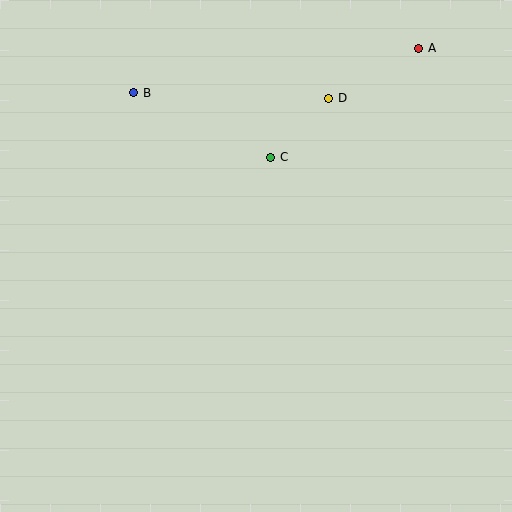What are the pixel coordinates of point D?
Point D is at (329, 98).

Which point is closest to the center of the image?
Point C at (271, 157) is closest to the center.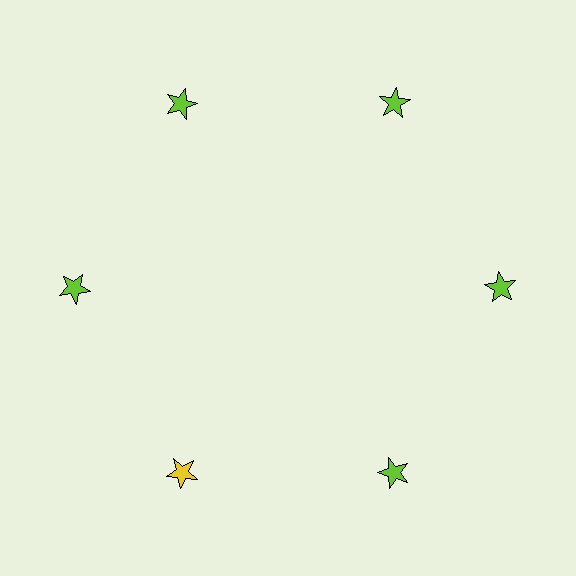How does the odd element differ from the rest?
It has a different color: yellow instead of lime.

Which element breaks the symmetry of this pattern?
The yellow star at roughly the 7 o'clock position breaks the symmetry. All other shapes are lime stars.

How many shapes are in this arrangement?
There are 6 shapes arranged in a ring pattern.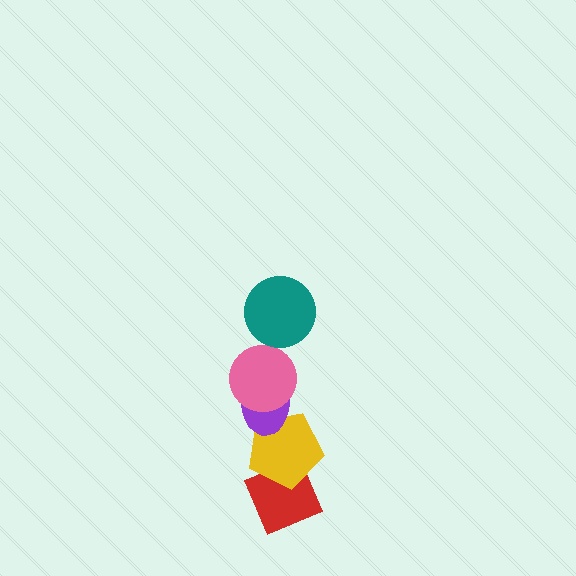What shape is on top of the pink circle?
The teal circle is on top of the pink circle.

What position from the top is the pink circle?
The pink circle is 2nd from the top.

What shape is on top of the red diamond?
The yellow pentagon is on top of the red diamond.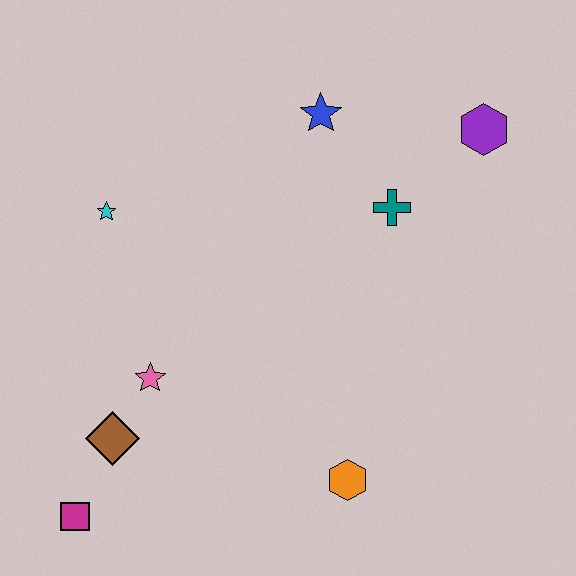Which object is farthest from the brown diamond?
The purple hexagon is farthest from the brown diamond.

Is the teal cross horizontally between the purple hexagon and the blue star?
Yes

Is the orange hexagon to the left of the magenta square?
No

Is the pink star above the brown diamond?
Yes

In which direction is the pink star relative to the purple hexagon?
The pink star is to the left of the purple hexagon.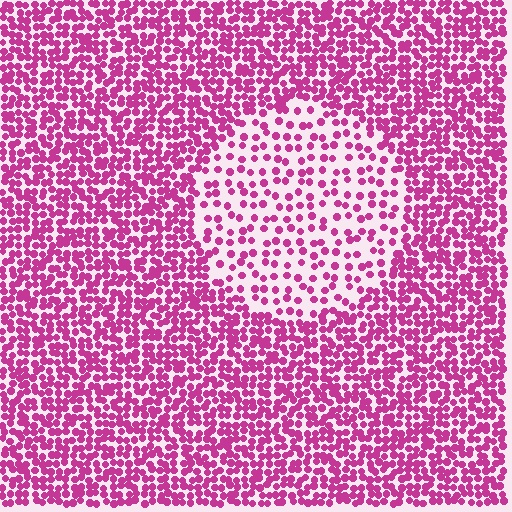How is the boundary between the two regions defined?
The boundary is defined by a change in element density (approximately 2.3x ratio). All elements are the same color, size, and shape.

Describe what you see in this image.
The image contains small magenta elements arranged at two different densities. A circle-shaped region is visible where the elements are less densely packed than the surrounding area.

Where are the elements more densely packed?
The elements are more densely packed outside the circle boundary.